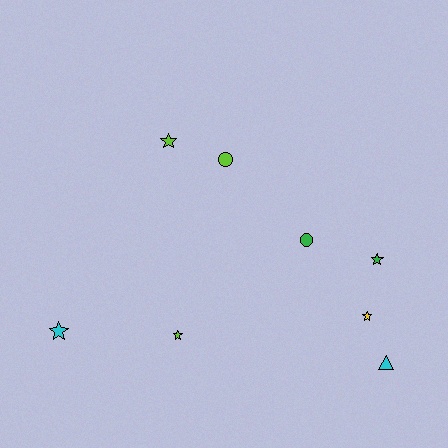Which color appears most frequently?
Lime, with 3 objects.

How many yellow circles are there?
There are no yellow circles.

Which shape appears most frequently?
Star, with 5 objects.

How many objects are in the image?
There are 8 objects.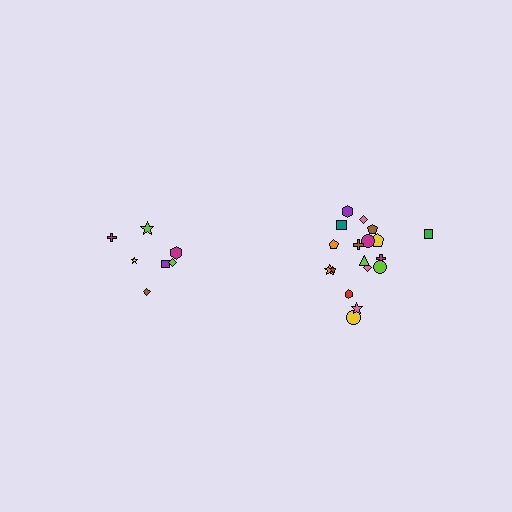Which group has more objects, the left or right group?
The right group.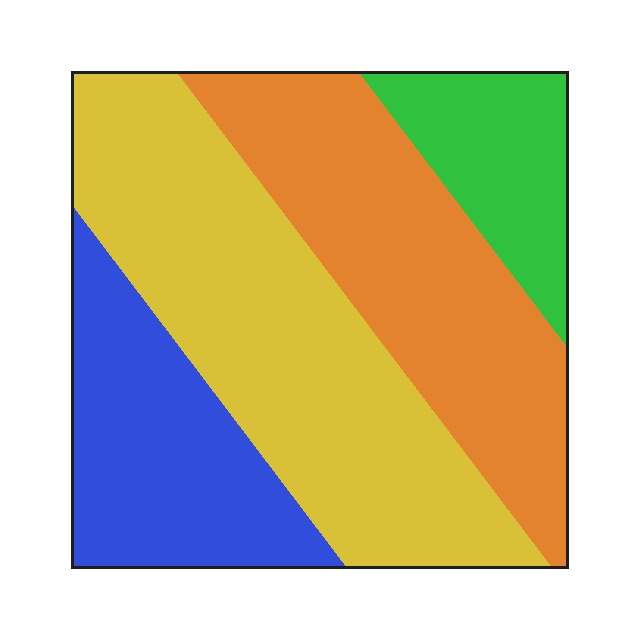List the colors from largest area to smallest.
From largest to smallest: yellow, orange, blue, green.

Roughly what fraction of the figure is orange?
Orange covers roughly 30% of the figure.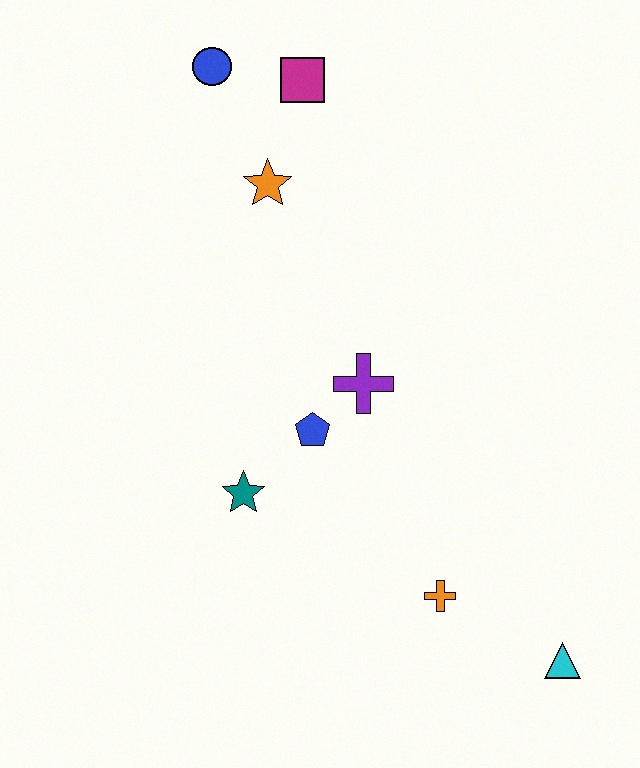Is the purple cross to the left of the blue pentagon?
No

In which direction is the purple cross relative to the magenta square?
The purple cross is below the magenta square.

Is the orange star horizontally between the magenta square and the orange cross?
No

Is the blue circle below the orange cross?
No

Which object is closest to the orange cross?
The cyan triangle is closest to the orange cross.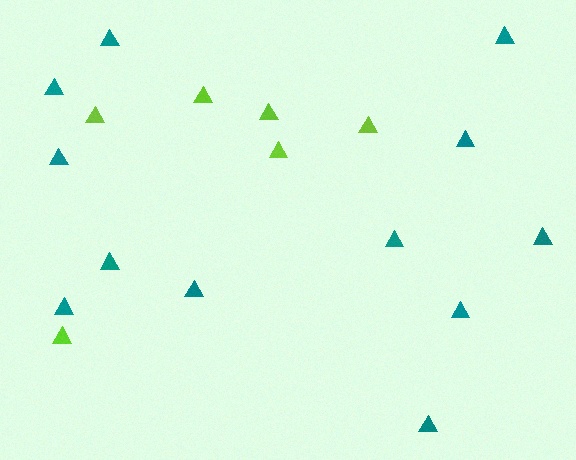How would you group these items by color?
There are 2 groups: one group of teal triangles (12) and one group of lime triangles (6).